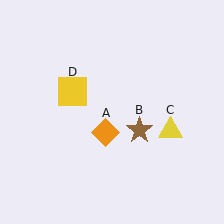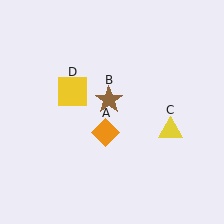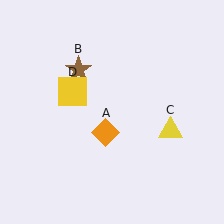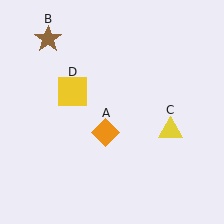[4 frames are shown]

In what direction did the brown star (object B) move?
The brown star (object B) moved up and to the left.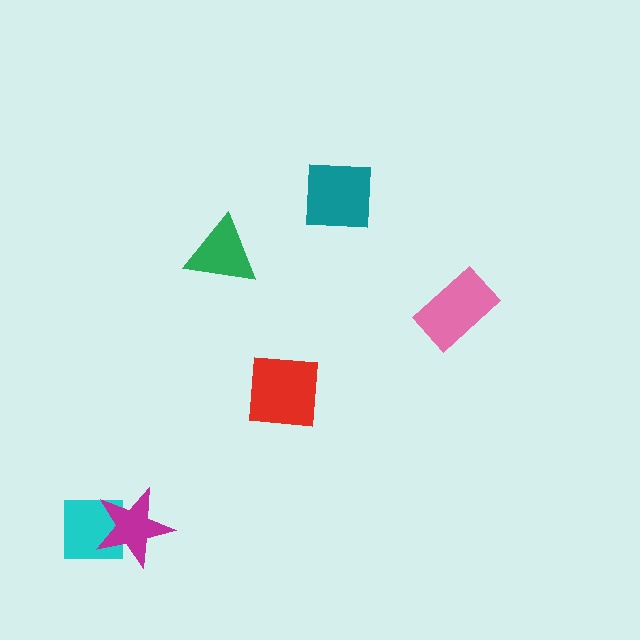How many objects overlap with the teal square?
0 objects overlap with the teal square.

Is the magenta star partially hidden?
No, no other shape covers it.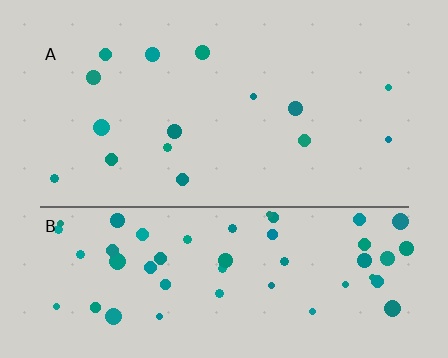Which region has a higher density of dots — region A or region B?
B (the bottom).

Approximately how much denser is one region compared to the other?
Approximately 3.6× — region B over region A.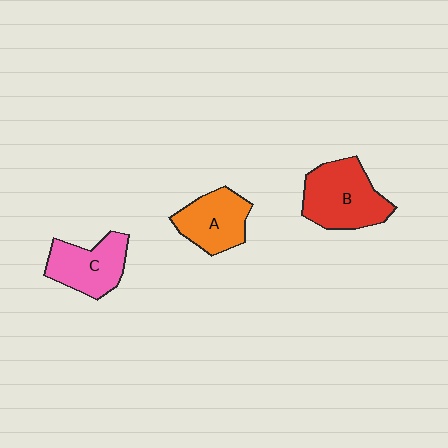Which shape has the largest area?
Shape B (red).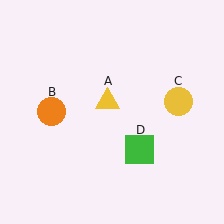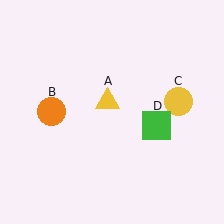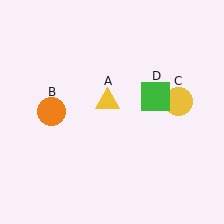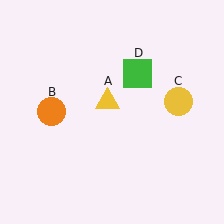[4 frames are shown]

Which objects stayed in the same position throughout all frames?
Yellow triangle (object A) and orange circle (object B) and yellow circle (object C) remained stationary.